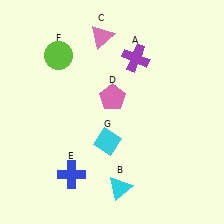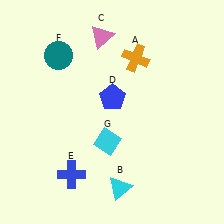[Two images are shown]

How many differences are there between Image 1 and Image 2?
There are 3 differences between the two images.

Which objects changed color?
A changed from purple to orange. D changed from pink to blue. F changed from lime to teal.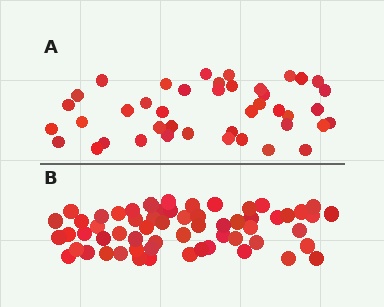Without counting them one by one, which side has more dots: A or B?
Region B (the bottom region) has more dots.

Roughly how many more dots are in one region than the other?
Region B has approximately 20 more dots than region A.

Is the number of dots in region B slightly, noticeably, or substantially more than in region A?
Region B has noticeably more, but not dramatically so. The ratio is roughly 1.4 to 1.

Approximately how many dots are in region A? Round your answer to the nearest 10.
About 40 dots. (The exact count is 42, which rounds to 40.)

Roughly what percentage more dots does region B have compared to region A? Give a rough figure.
About 45% more.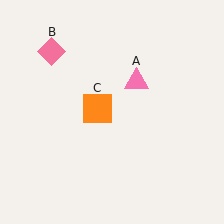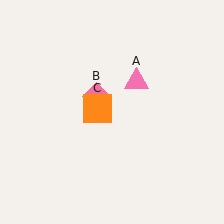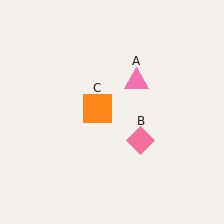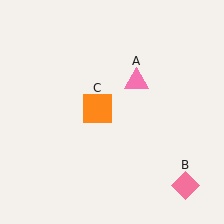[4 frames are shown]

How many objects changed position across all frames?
1 object changed position: pink diamond (object B).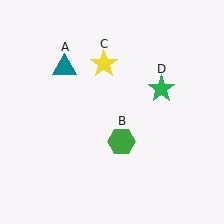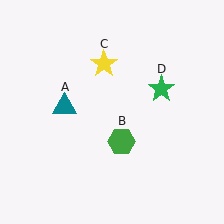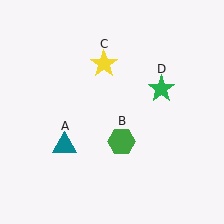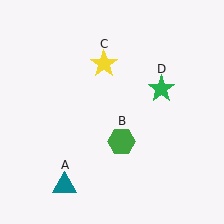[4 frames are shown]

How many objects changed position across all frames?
1 object changed position: teal triangle (object A).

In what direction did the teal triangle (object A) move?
The teal triangle (object A) moved down.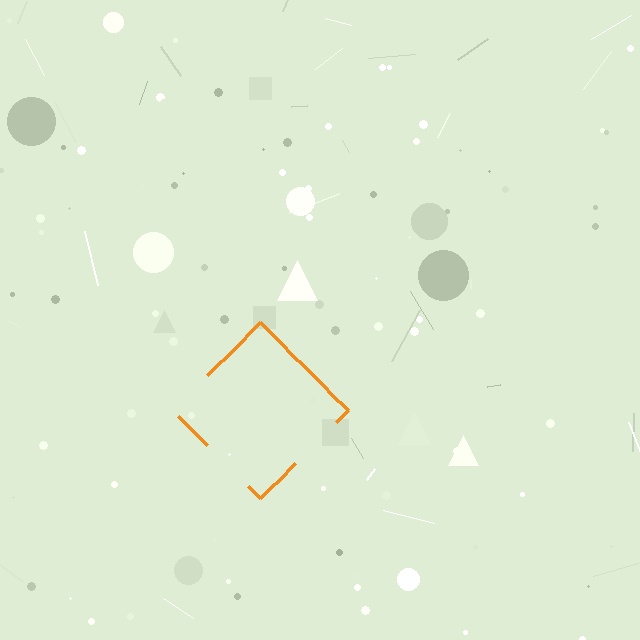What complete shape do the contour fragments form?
The contour fragments form a diamond.